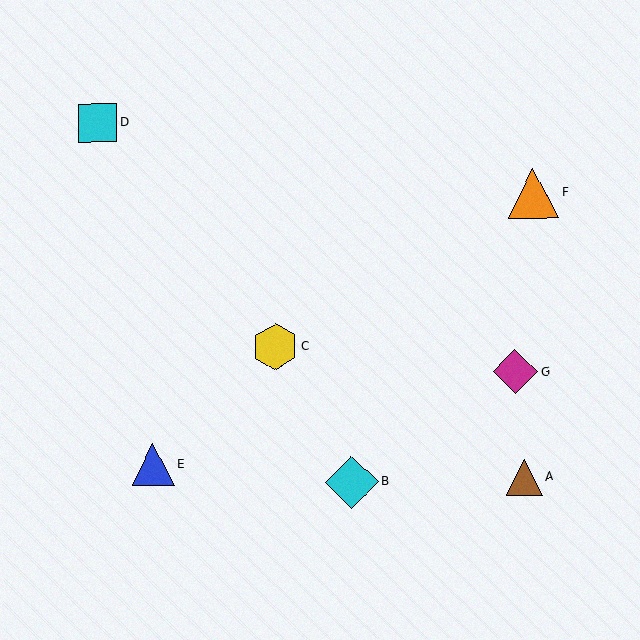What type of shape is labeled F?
Shape F is an orange triangle.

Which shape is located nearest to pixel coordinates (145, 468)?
The blue triangle (labeled E) at (153, 464) is nearest to that location.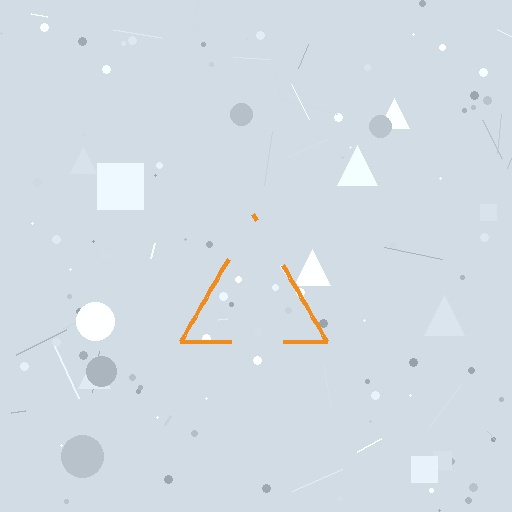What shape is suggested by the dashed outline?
The dashed outline suggests a triangle.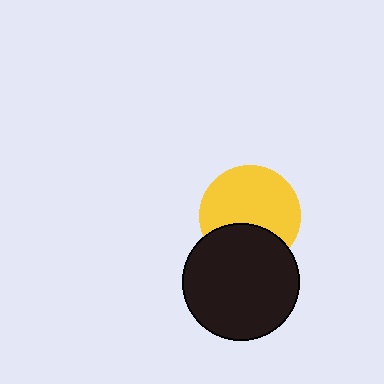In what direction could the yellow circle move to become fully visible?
The yellow circle could move up. That would shift it out from behind the black circle entirely.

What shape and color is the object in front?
The object in front is a black circle.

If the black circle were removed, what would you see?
You would see the complete yellow circle.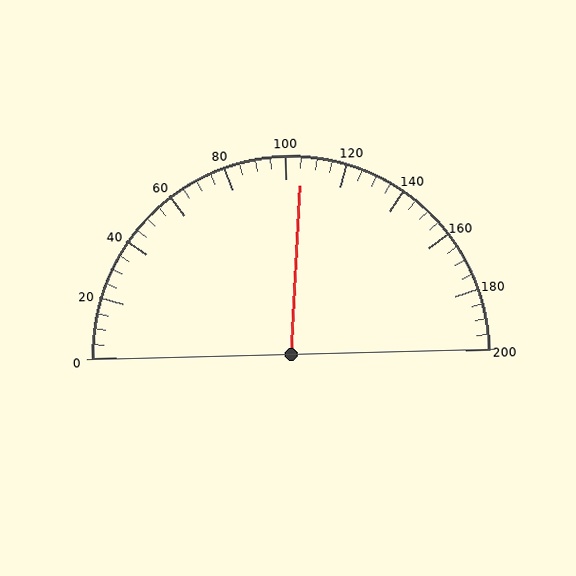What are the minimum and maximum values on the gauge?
The gauge ranges from 0 to 200.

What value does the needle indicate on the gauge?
The needle indicates approximately 105.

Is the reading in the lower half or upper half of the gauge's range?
The reading is in the upper half of the range (0 to 200).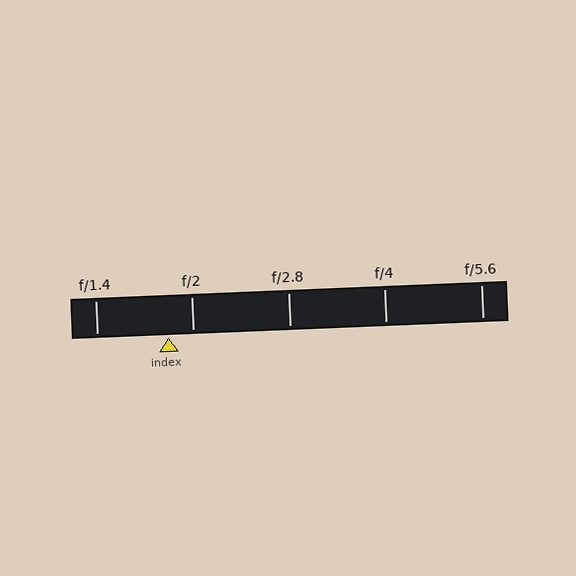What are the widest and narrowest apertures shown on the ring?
The widest aperture shown is f/1.4 and the narrowest is f/5.6.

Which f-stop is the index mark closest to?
The index mark is closest to f/2.